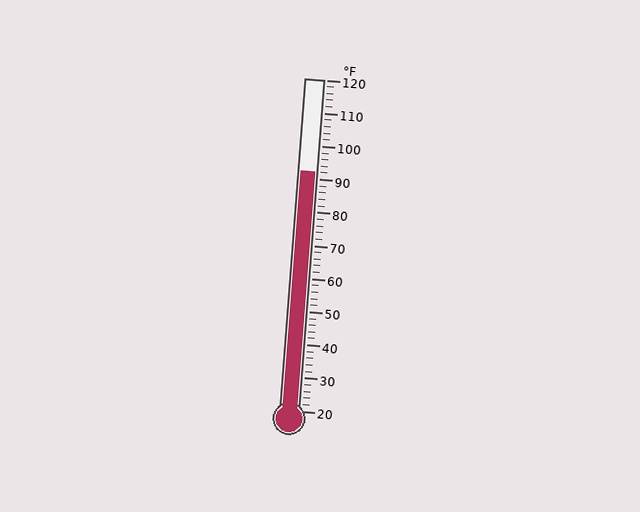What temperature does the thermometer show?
The thermometer shows approximately 92°F.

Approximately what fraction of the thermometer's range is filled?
The thermometer is filled to approximately 70% of its range.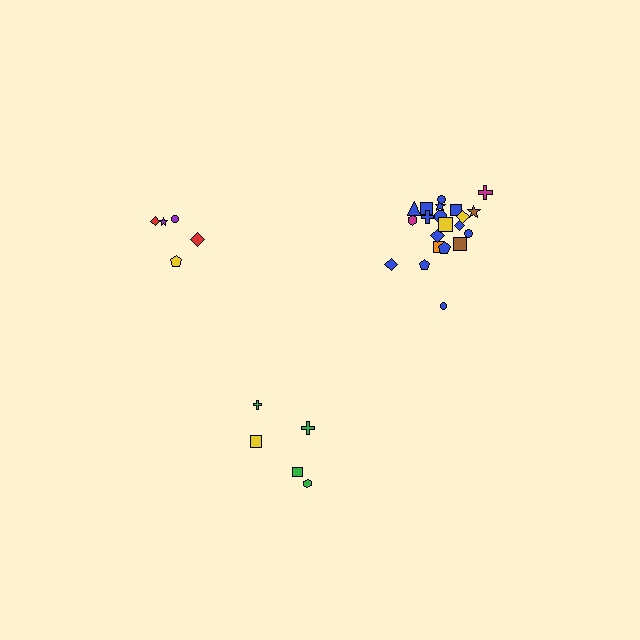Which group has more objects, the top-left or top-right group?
The top-right group.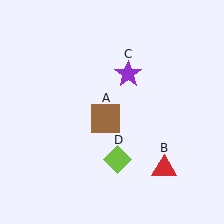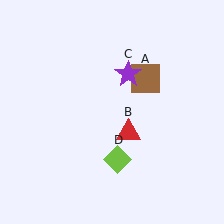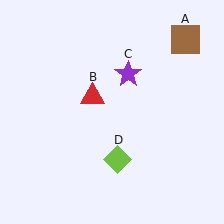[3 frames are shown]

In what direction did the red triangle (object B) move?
The red triangle (object B) moved up and to the left.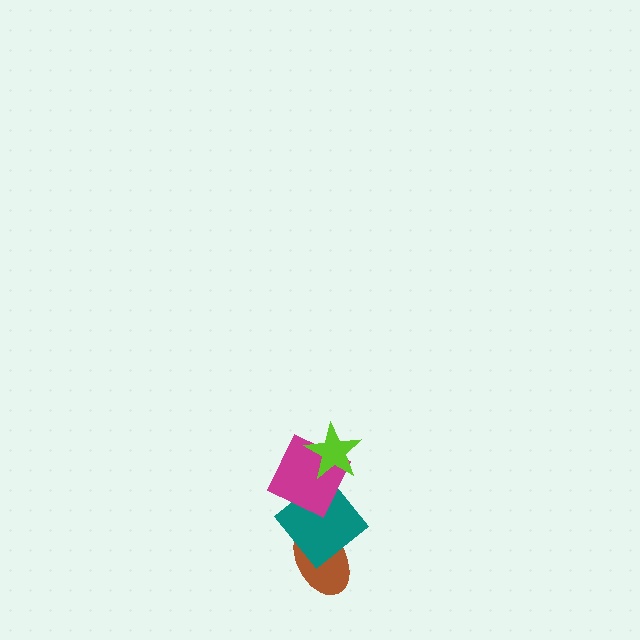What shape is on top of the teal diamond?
The magenta square is on top of the teal diamond.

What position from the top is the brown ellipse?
The brown ellipse is 4th from the top.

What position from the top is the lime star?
The lime star is 1st from the top.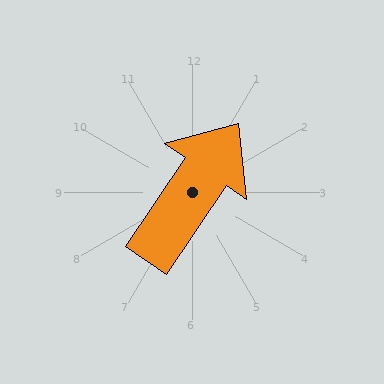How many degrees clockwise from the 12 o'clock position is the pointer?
Approximately 34 degrees.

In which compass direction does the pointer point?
Northeast.